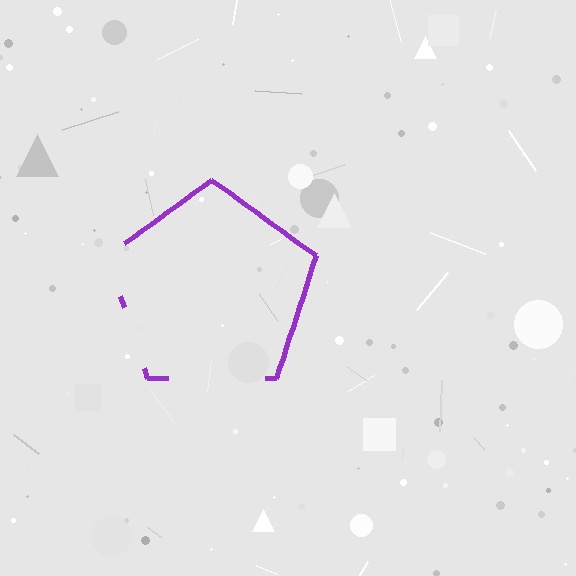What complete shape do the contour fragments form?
The contour fragments form a pentagon.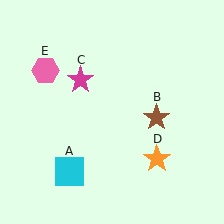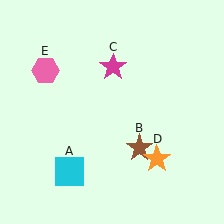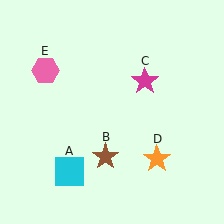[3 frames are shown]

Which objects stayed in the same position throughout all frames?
Cyan square (object A) and orange star (object D) and pink hexagon (object E) remained stationary.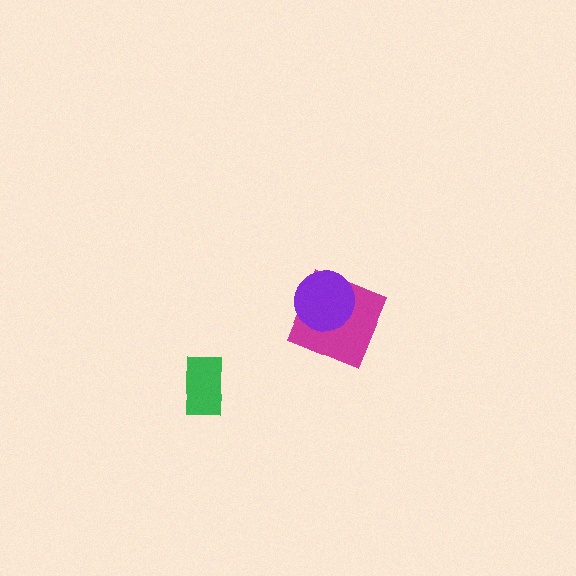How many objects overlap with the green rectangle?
0 objects overlap with the green rectangle.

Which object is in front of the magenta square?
The purple circle is in front of the magenta square.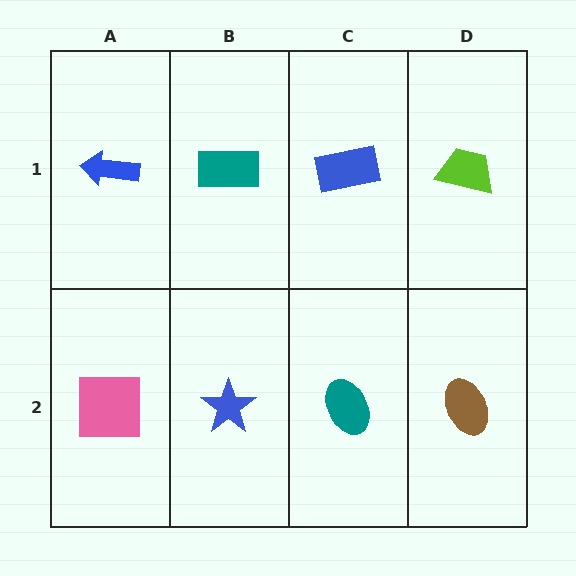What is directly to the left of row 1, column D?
A blue rectangle.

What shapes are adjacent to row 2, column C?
A blue rectangle (row 1, column C), a blue star (row 2, column B), a brown ellipse (row 2, column D).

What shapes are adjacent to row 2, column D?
A lime trapezoid (row 1, column D), a teal ellipse (row 2, column C).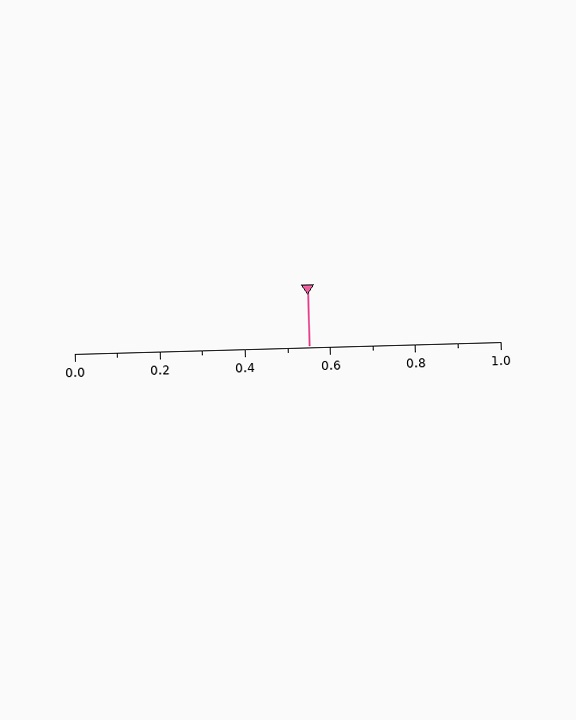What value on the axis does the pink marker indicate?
The marker indicates approximately 0.55.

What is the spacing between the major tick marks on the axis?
The major ticks are spaced 0.2 apart.